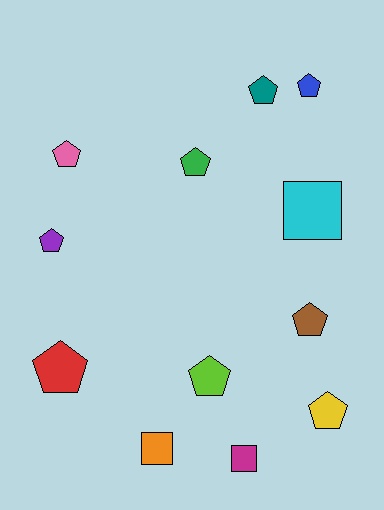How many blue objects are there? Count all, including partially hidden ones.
There is 1 blue object.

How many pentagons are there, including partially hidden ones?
There are 9 pentagons.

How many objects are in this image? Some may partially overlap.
There are 12 objects.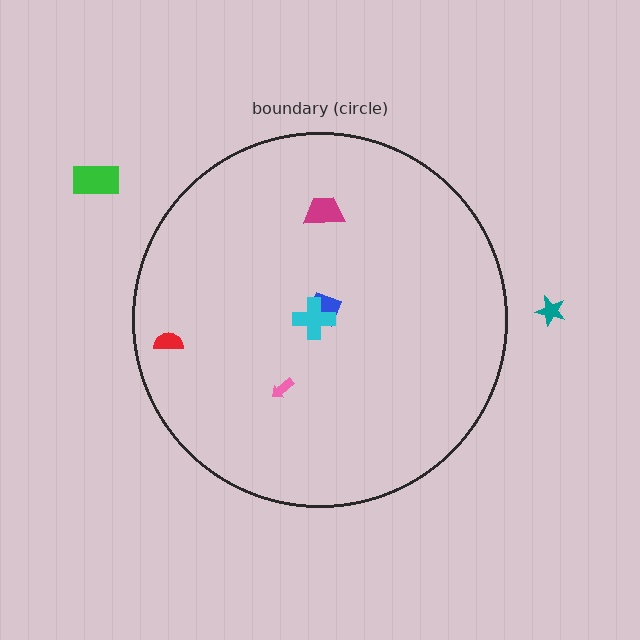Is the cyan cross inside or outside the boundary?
Inside.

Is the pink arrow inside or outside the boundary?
Inside.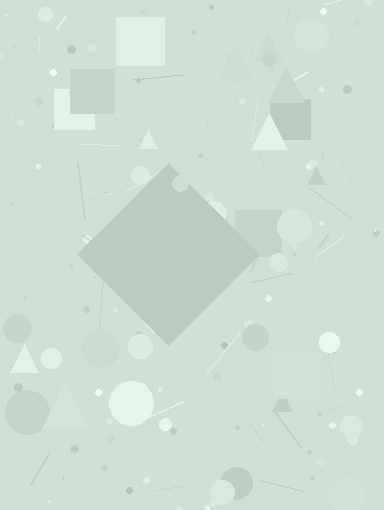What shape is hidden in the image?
A diamond is hidden in the image.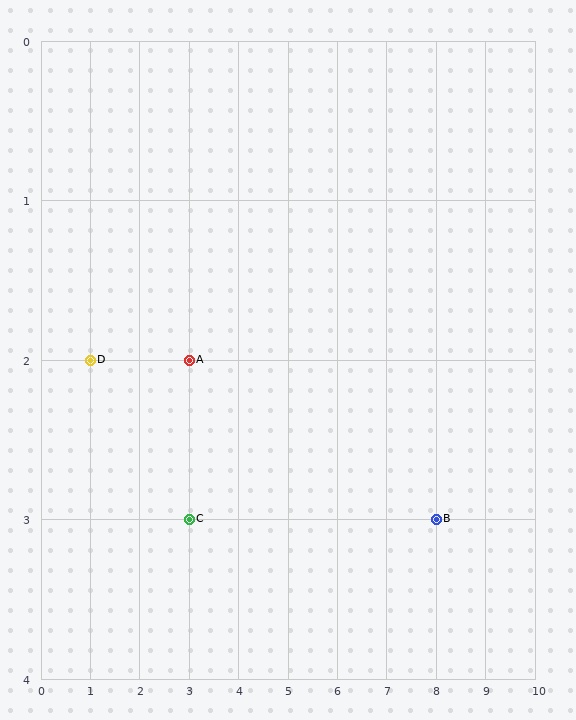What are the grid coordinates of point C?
Point C is at grid coordinates (3, 3).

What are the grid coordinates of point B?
Point B is at grid coordinates (8, 3).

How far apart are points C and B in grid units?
Points C and B are 5 columns apart.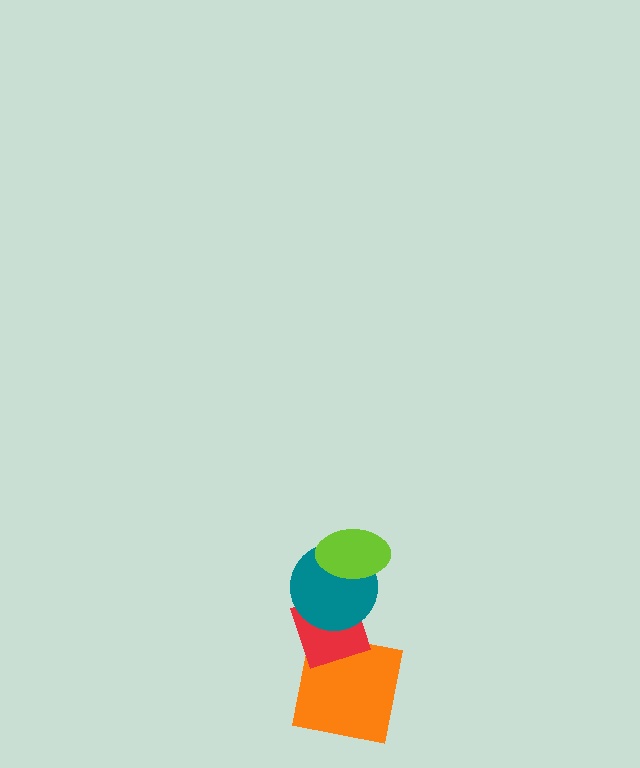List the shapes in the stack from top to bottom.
From top to bottom: the lime ellipse, the teal circle, the red diamond, the orange square.